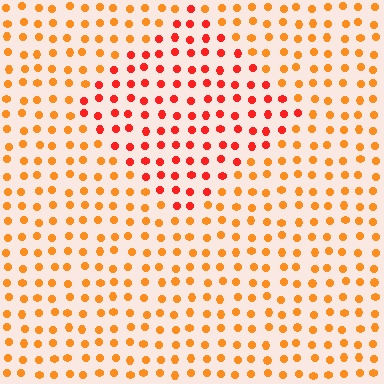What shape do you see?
I see a diamond.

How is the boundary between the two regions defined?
The boundary is defined purely by a slight shift in hue (about 30 degrees). Spacing, size, and orientation are identical on both sides.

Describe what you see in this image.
The image is filled with small orange elements in a uniform arrangement. A diamond-shaped region is visible where the elements are tinted to a slightly different hue, forming a subtle color boundary.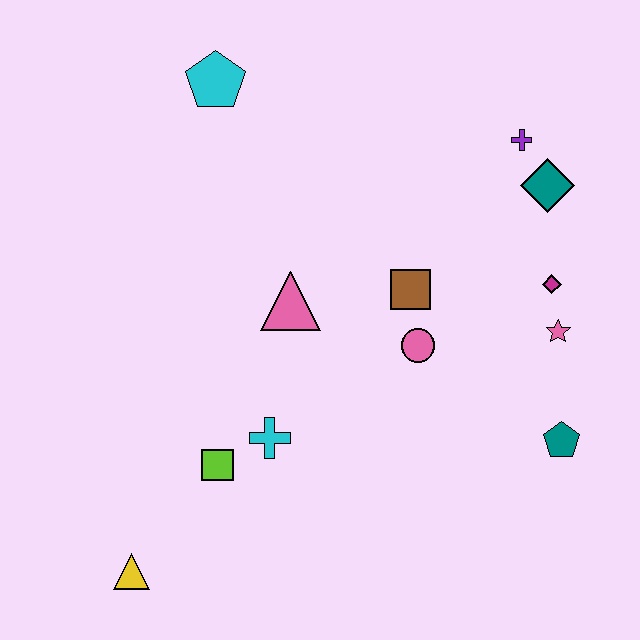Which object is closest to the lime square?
The cyan cross is closest to the lime square.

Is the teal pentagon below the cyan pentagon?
Yes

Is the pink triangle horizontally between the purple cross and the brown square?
No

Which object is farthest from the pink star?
The yellow triangle is farthest from the pink star.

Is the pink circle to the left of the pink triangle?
No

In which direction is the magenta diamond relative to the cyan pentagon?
The magenta diamond is to the right of the cyan pentagon.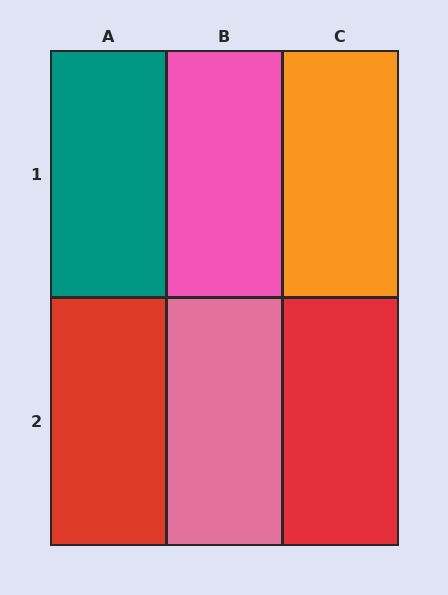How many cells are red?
2 cells are red.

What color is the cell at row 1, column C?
Orange.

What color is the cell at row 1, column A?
Teal.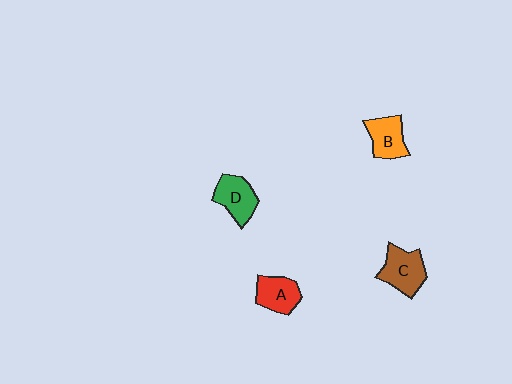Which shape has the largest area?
Shape C (brown).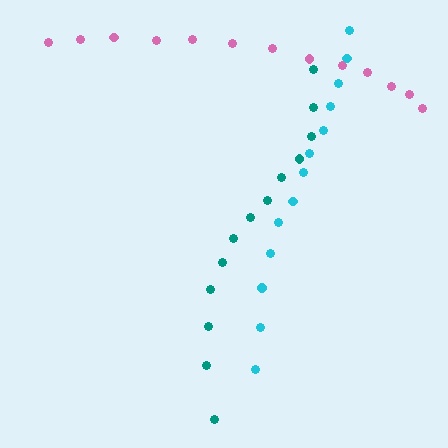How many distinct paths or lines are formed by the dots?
There are 3 distinct paths.